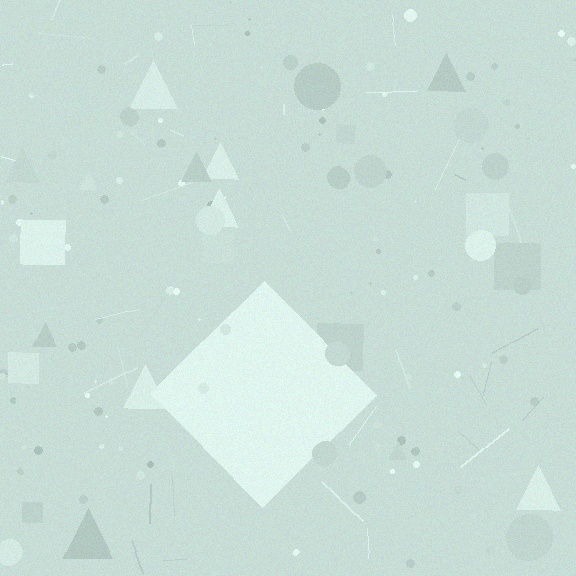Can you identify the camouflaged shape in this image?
The camouflaged shape is a diamond.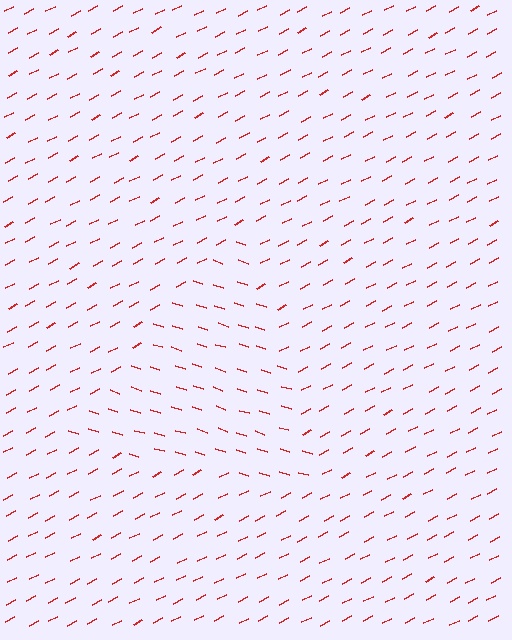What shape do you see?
I see a triangle.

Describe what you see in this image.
The image is filled with small red line segments. A triangle region in the image has lines oriented differently from the surrounding lines, creating a visible texture boundary.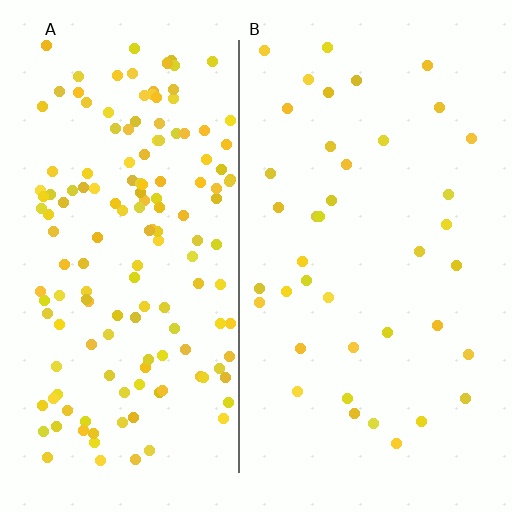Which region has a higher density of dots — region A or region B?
A (the left).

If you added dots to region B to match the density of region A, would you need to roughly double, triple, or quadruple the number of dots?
Approximately quadruple.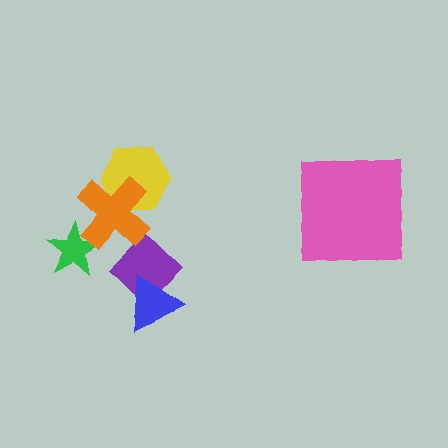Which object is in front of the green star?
The orange cross is in front of the green star.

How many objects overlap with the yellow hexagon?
1 object overlaps with the yellow hexagon.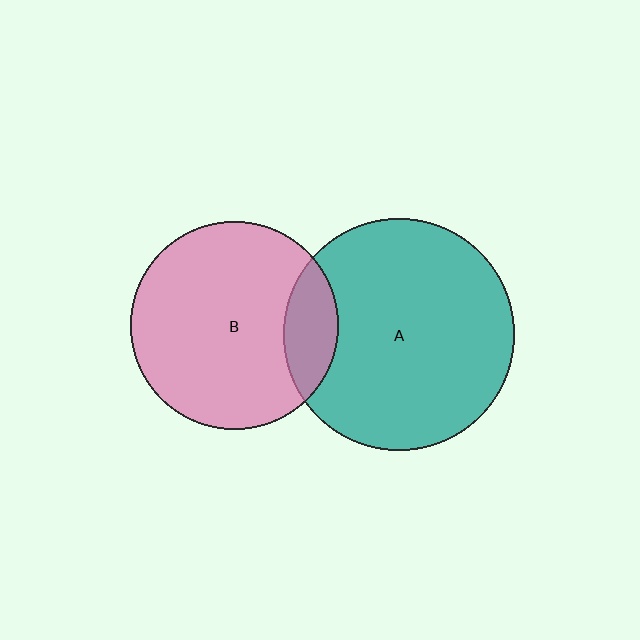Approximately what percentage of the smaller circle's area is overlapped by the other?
Approximately 15%.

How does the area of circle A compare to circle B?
Approximately 1.2 times.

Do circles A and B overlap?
Yes.